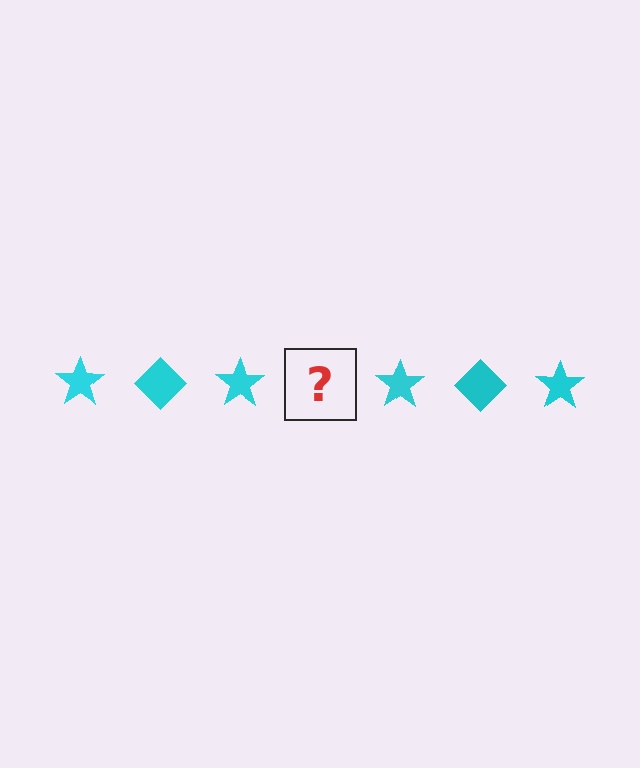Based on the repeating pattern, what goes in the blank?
The blank should be a cyan diamond.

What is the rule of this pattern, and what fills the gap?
The rule is that the pattern cycles through star, diamond shapes in cyan. The gap should be filled with a cyan diamond.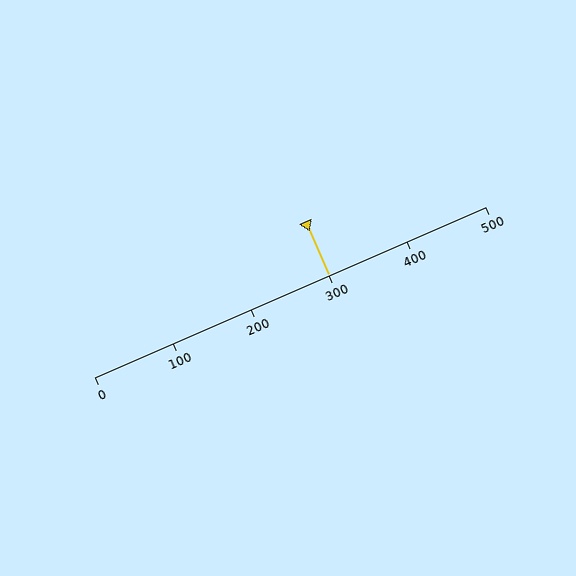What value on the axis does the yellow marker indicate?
The marker indicates approximately 300.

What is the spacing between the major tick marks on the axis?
The major ticks are spaced 100 apart.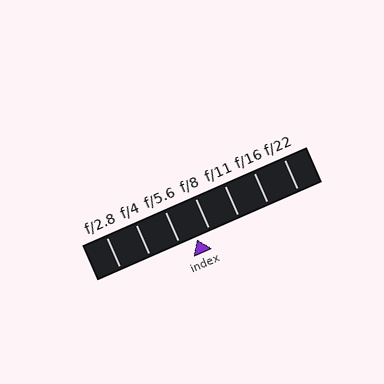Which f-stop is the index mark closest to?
The index mark is closest to f/8.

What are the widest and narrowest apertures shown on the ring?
The widest aperture shown is f/2.8 and the narrowest is f/22.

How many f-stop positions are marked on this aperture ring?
There are 7 f-stop positions marked.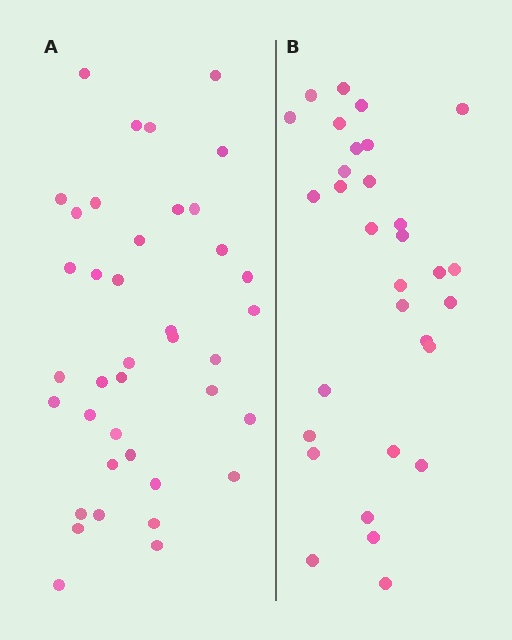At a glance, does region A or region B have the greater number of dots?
Region A (the left region) has more dots.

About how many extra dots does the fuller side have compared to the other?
Region A has roughly 8 or so more dots than region B.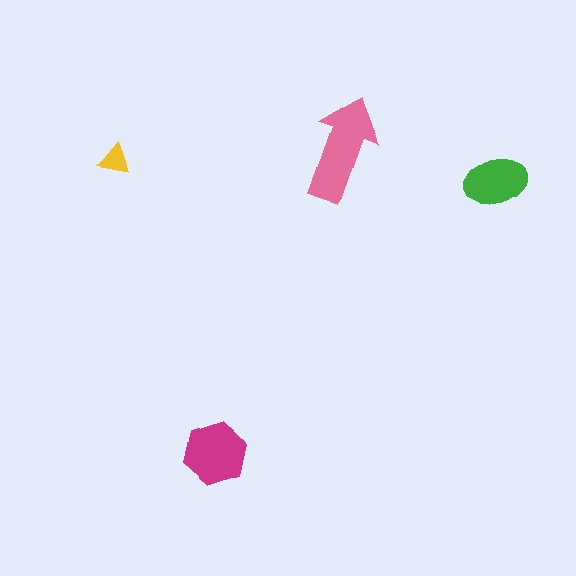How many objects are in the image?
There are 4 objects in the image.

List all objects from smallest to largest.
The yellow triangle, the green ellipse, the magenta hexagon, the pink arrow.